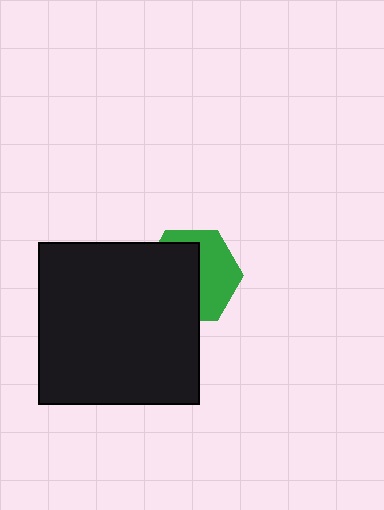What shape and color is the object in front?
The object in front is a black square.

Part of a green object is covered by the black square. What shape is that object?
It is a hexagon.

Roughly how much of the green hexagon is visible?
About half of it is visible (roughly 46%).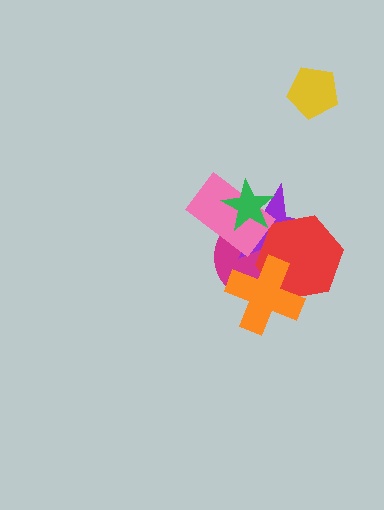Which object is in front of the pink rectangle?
The green star is in front of the pink rectangle.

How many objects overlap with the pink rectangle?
3 objects overlap with the pink rectangle.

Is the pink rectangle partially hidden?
Yes, it is partially covered by another shape.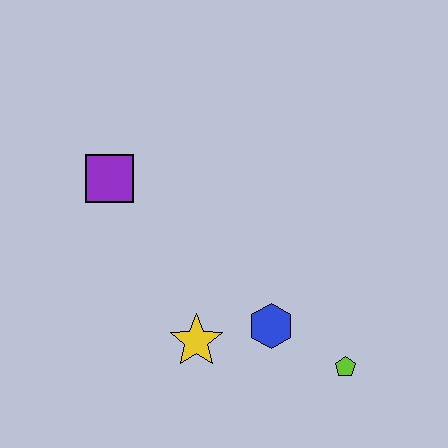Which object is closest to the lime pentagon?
The blue hexagon is closest to the lime pentagon.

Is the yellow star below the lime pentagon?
No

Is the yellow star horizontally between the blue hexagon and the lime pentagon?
No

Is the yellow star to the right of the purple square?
Yes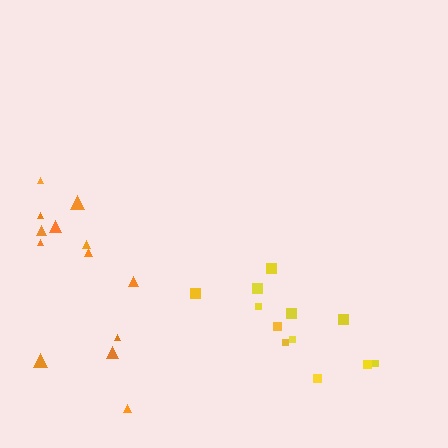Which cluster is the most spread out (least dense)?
Orange.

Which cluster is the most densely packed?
Yellow.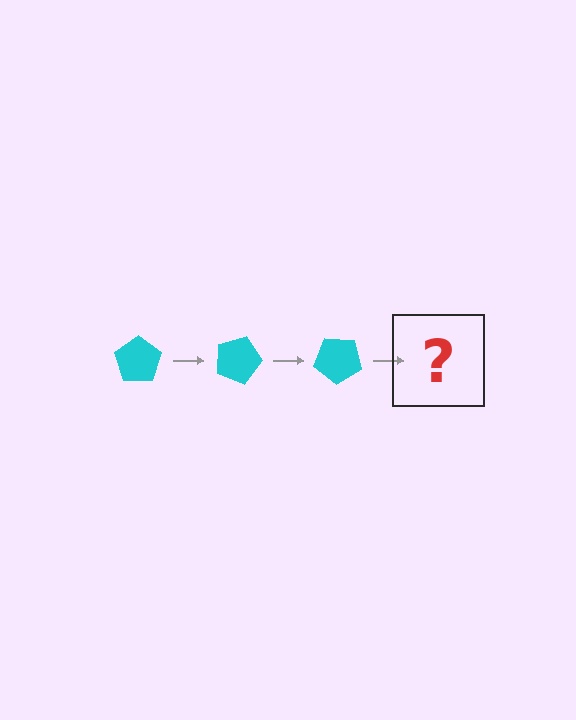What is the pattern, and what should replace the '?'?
The pattern is that the pentagon rotates 20 degrees each step. The '?' should be a cyan pentagon rotated 60 degrees.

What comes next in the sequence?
The next element should be a cyan pentagon rotated 60 degrees.